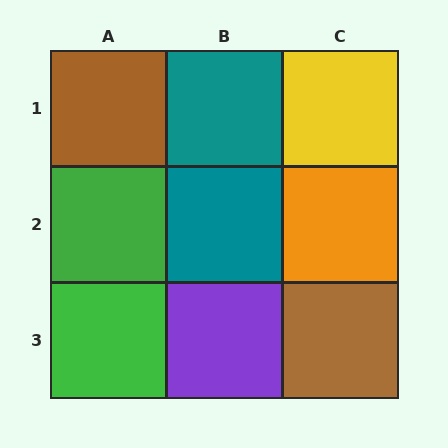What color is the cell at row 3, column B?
Purple.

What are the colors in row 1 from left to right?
Brown, teal, yellow.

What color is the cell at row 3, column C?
Brown.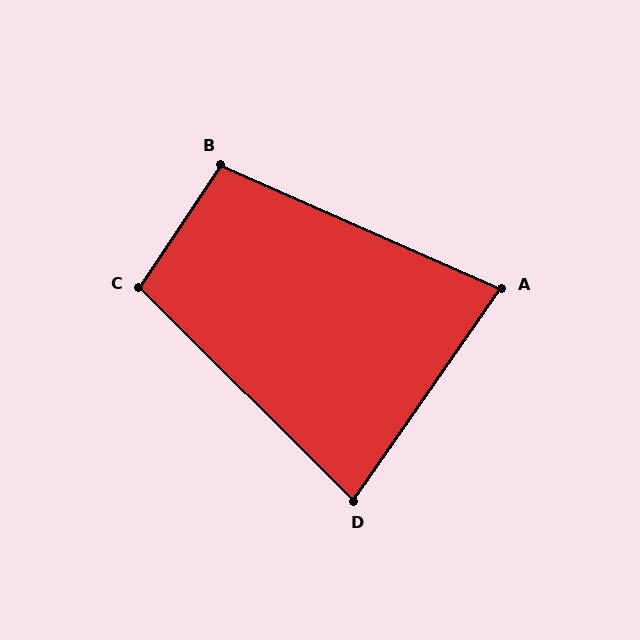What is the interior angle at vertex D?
Approximately 80 degrees (acute).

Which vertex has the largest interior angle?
C, at approximately 101 degrees.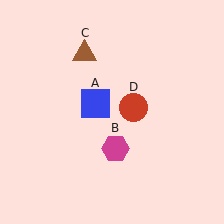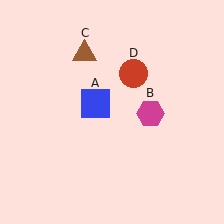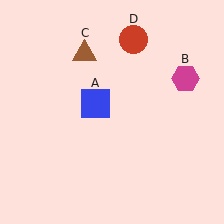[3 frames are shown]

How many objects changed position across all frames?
2 objects changed position: magenta hexagon (object B), red circle (object D).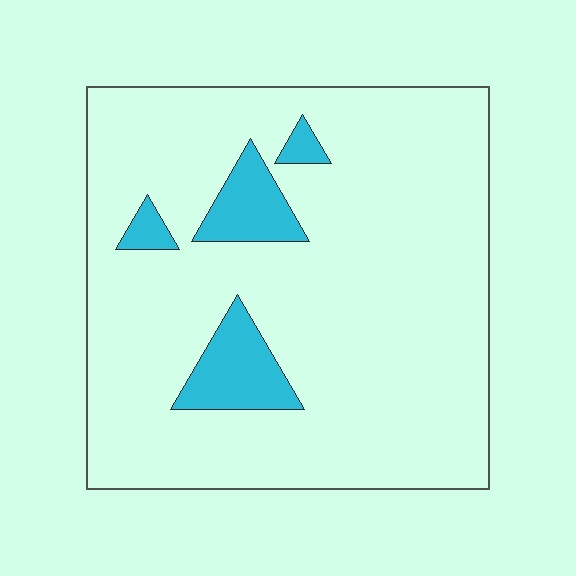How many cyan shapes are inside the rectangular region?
4.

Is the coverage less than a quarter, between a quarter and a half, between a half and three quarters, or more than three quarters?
Less than a quarter.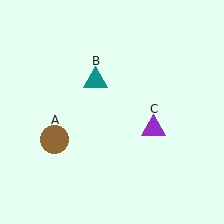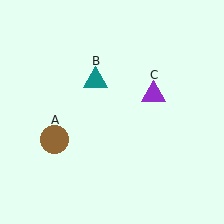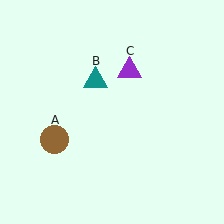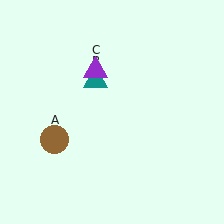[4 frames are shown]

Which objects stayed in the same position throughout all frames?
Brown circle (object A) and teal triangle (object B) remained stationary.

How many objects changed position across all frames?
1 object changed position: purple triangle (object C).